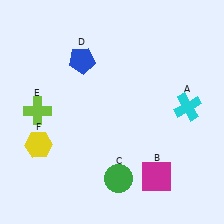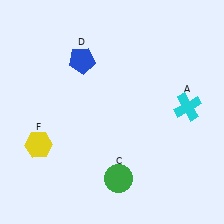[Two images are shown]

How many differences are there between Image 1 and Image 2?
There are 2 differences between the two images.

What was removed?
The lime cross (E), the magenta square (B) were removed in Image 2.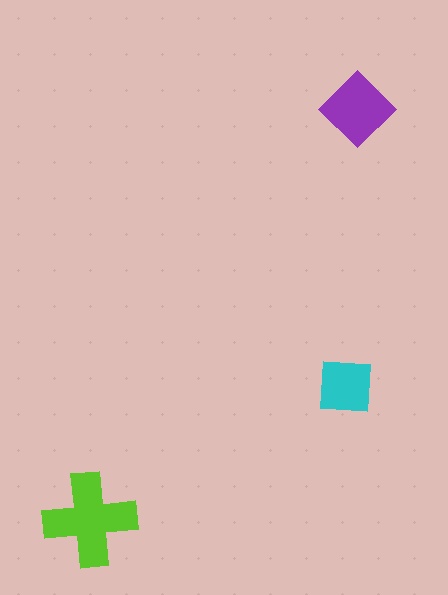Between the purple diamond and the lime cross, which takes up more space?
The lime cross.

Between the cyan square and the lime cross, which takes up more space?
The lime cross.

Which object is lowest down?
The lime cross is bottommost.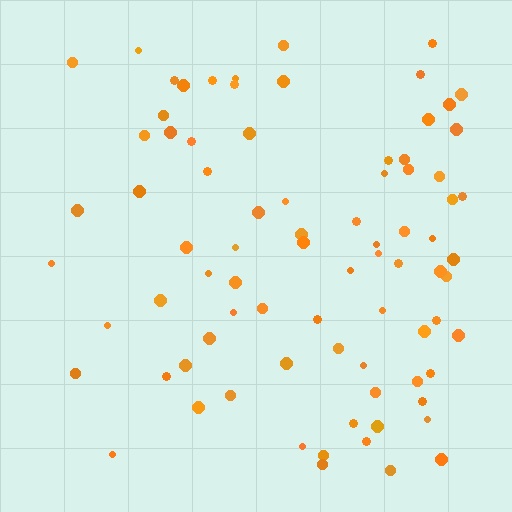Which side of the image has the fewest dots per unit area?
The left.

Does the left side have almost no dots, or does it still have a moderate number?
Still a moderate number, just noticeably fewer than the right.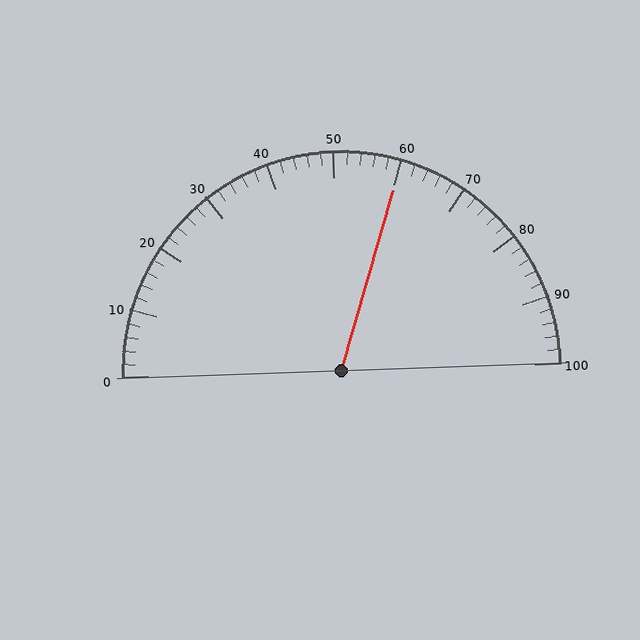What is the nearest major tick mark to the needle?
The nearest major tick mark is 60.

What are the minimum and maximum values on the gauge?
The gauge ranges from 0 to 100.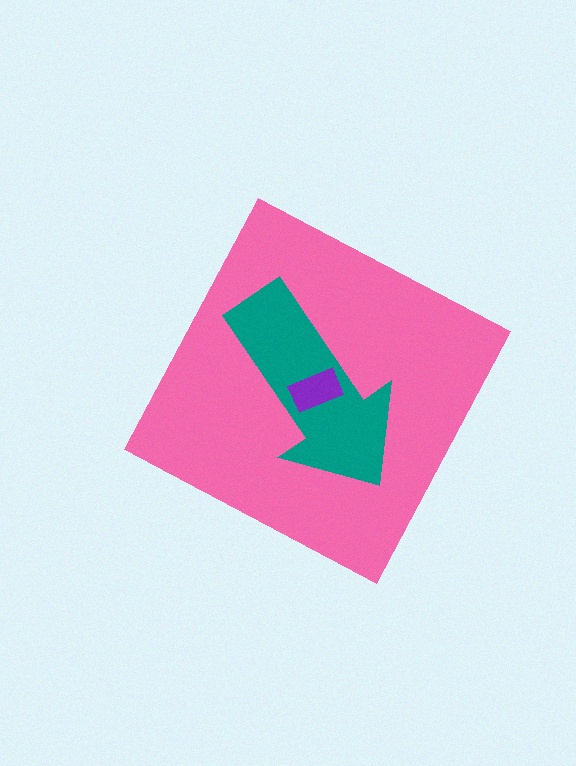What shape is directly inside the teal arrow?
The purple rectangle.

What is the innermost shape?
The purple rectangle.